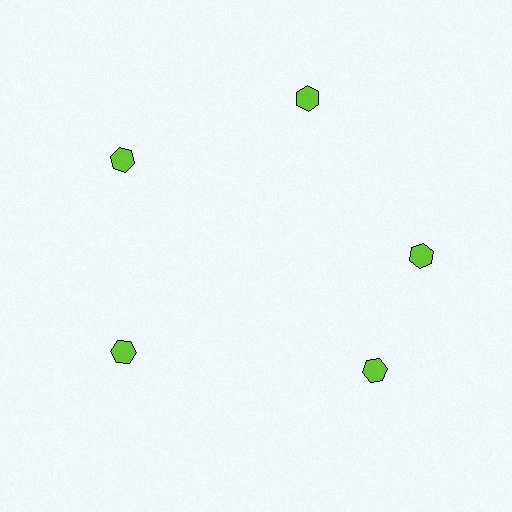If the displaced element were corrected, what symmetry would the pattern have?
It would have 5-fold rotational symmetry — the pattern would map onto itself every 72 degrees.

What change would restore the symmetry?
The symmetry would be restored by rotating it back into even spacing with its neighbors so that all 5 hexagons sit at equal angles and equal distance from the center.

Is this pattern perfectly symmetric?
No. The 5 lime hexagons are arranged in a ring, but one element near the 5 o'clock position is rotated out of alignment along the ring, breaking the 5-fold rotational symmetry.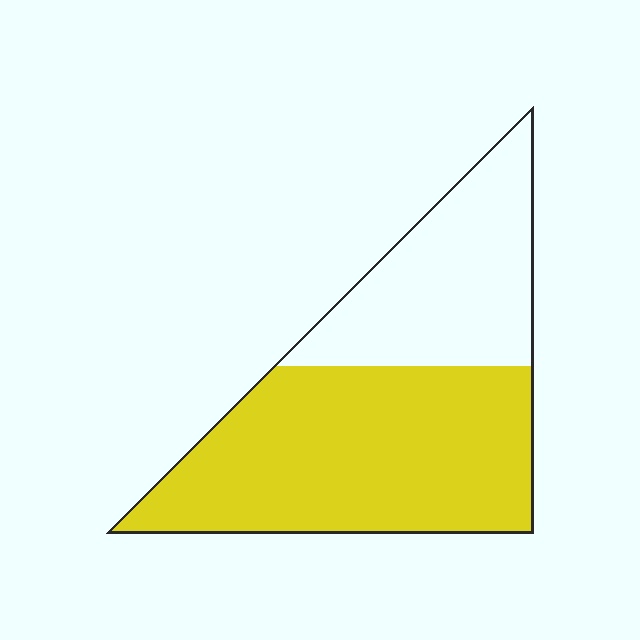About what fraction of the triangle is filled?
About five eighths (5/8).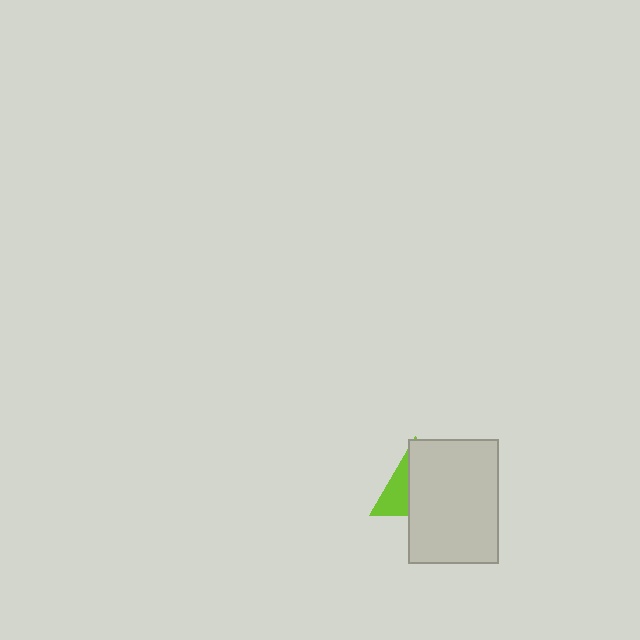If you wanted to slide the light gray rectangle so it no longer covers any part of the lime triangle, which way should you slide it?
Slide it right — that is the most direct way to separate the two shapes.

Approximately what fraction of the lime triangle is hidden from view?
Roughly 66% of the lime triangle is hidden behind the light gray rectangle.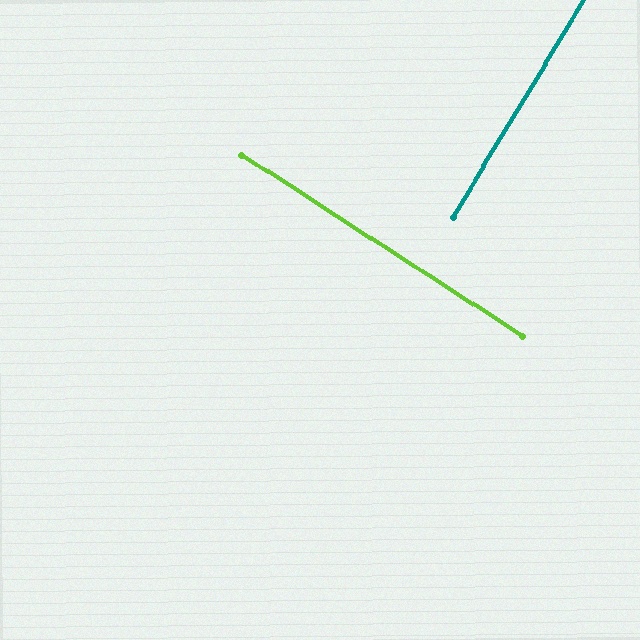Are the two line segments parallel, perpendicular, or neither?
Perpendicular — they meet at approximately 88°.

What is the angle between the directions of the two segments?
Approximately 88 degrees.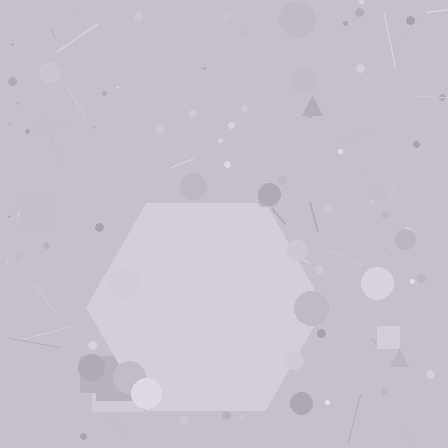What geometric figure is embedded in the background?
A hexagon is embedded in the background.